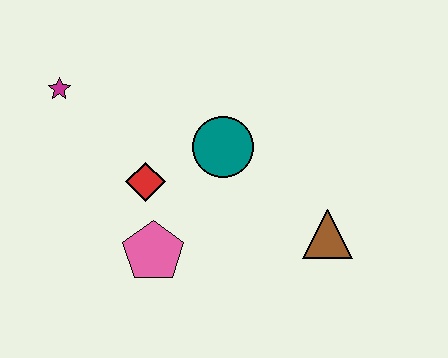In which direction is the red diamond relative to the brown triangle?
The red diamond is to the left of the brown triangle.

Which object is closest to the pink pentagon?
The red diamond is closest to the pink pentagon.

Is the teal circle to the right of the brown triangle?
No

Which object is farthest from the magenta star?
The brown triangle is farthest from the magenta star.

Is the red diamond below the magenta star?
Yes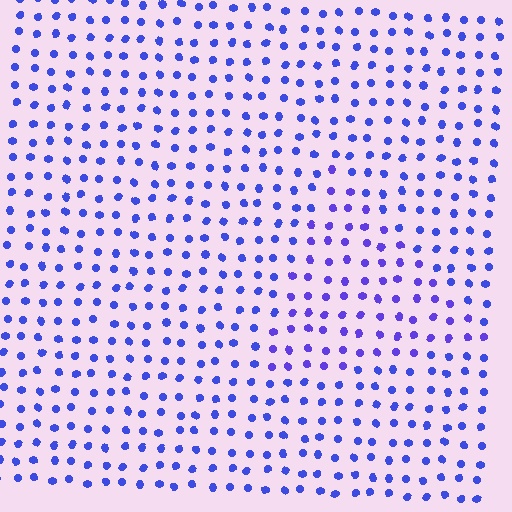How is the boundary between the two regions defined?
The boundary is defined purely by a slight shift in hue (about 19 degrees). Spacing, size, and orientation are identical on both sides.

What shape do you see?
I see a triangle.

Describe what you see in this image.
The image is filled with small blue elements in a uniform arrangement. A triangle-shaped region is visible where the elements are tinted to a slightly different hue, forming a subtle color boundary.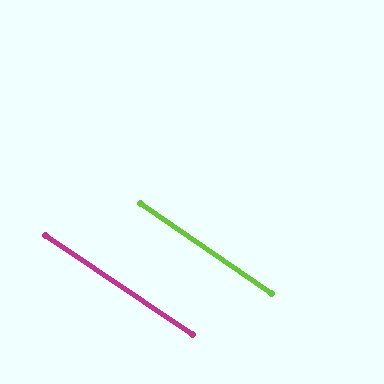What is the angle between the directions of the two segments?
Approximately 0 degrees.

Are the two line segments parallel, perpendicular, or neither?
Parallel — their directions differ by only 0.4°.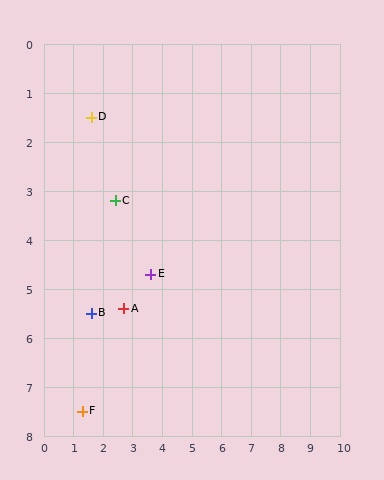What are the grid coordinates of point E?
Point E is at approximately (3.6, 4.7).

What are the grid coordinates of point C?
Point C is at approximately (2.4, 3.2).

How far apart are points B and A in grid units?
Points B and A are about 1.1 grid units apart.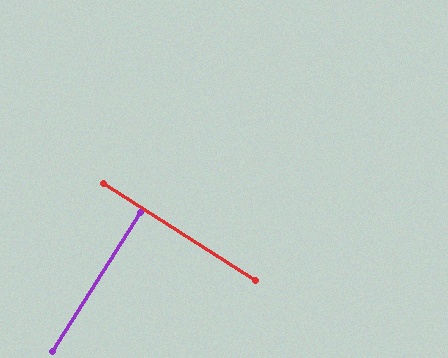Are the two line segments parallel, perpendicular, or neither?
Perpendicular — they meet at approximately 90°.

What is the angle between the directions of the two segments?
Approximately 90 degrees.